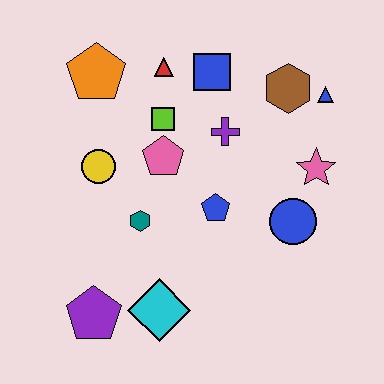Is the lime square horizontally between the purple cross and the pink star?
No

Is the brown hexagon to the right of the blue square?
Yes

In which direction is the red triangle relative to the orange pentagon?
The red triangle is to the right of the orange pentagon.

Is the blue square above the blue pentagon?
Yes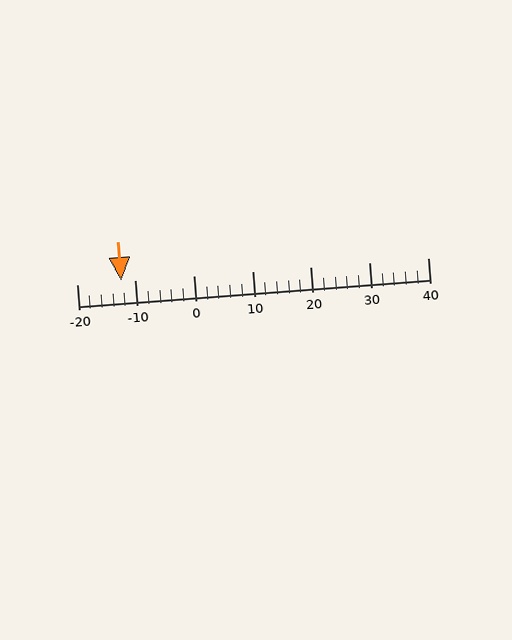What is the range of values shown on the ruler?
The ruler shows values from -20 to 40.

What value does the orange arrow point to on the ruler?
The orange arrow points to approximately -12.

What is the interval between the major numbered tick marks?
The major tick marks are spaced 10 units apart.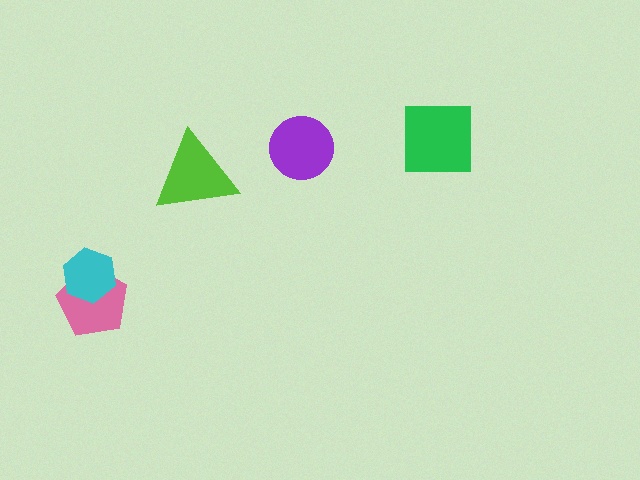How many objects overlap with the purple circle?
0 objects overlap with the purple circle.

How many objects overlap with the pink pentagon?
1 object overlaps with the pink pentagon.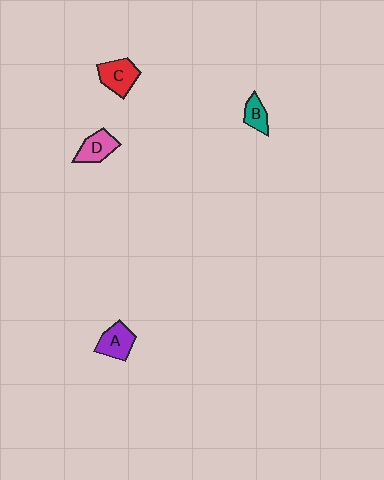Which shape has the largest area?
Shape C (red).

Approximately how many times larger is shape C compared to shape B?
Approximately 1.7 times.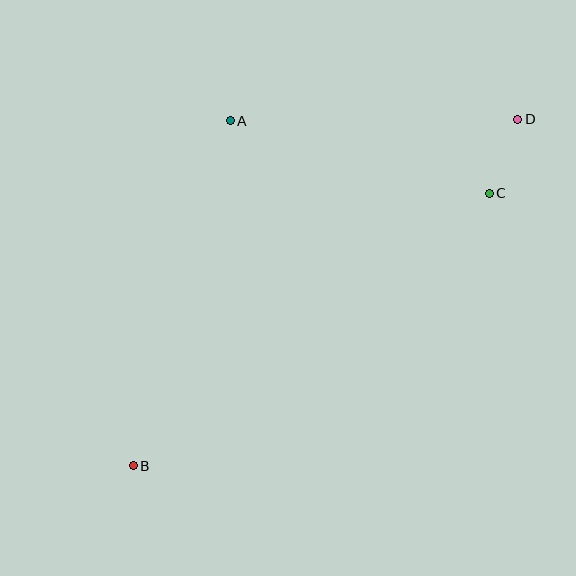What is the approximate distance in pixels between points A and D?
The distance between A and D is approximately 288 pixels.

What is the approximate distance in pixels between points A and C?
The distance between A and C is approximately 269 pixels.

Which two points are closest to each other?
Points C and D are closest to each other.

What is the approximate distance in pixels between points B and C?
The distance between B and C is approximately 448 pixels.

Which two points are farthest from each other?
Points B and D are farthest from each other.